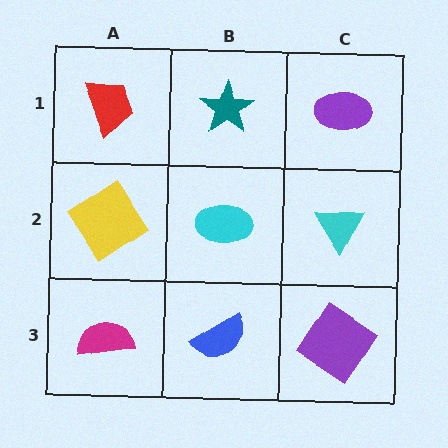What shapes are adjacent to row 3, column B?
A cyan ellipse (row 2, column B), a magenta semicircle (row 3, column A), a purple diamond (row 3, column C).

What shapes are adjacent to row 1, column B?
A cyan ellipse (row 2, column B), a red trapezoid (row 1, column A), a purple ellipse (row 1, column C).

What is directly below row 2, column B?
A blue semicircle.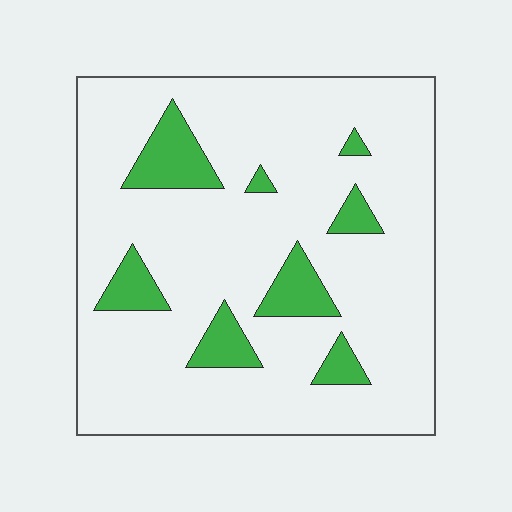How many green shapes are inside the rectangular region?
8.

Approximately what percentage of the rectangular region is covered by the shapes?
Approximately 15%.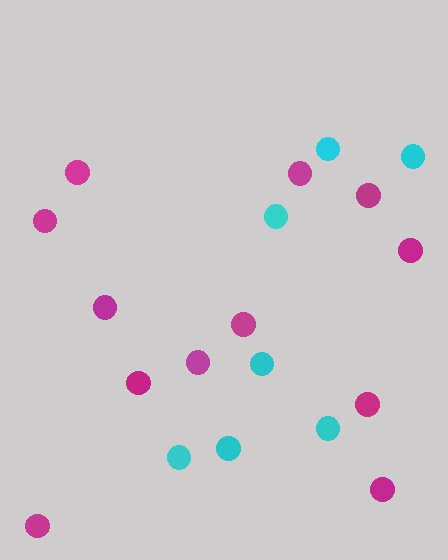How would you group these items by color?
There are 2 groups: one group of cyan circles (7) and one group of magenta circles (12).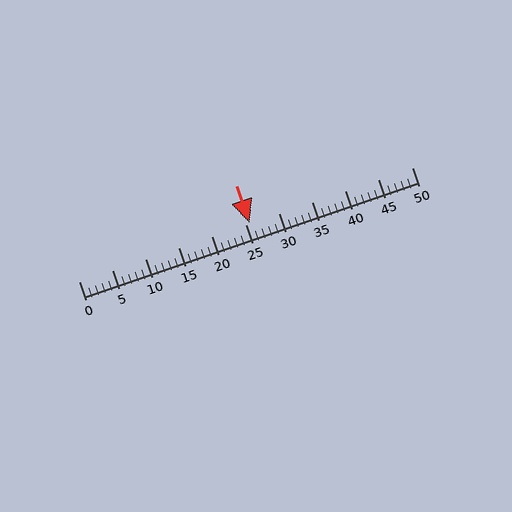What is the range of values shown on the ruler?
The ruler shows values from 0 to 50.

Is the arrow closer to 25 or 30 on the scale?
The arrow is closer to 25.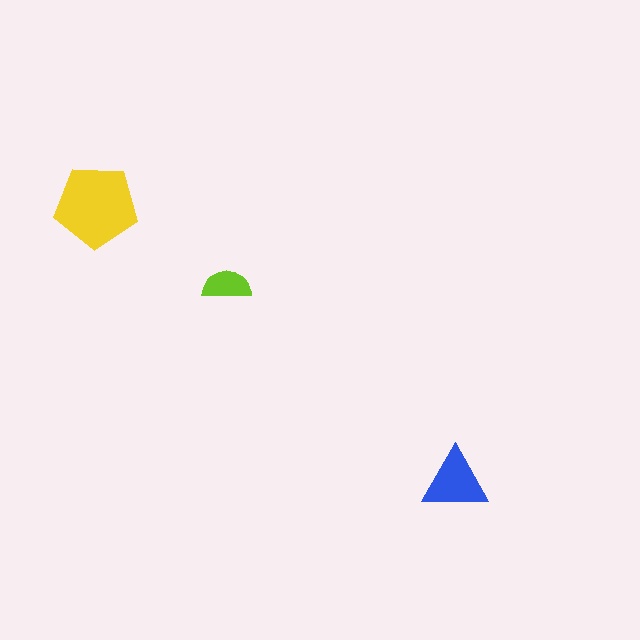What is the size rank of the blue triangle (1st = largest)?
2nd.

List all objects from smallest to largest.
The lime semicircle, the blue triangle, the yellow pentagon.